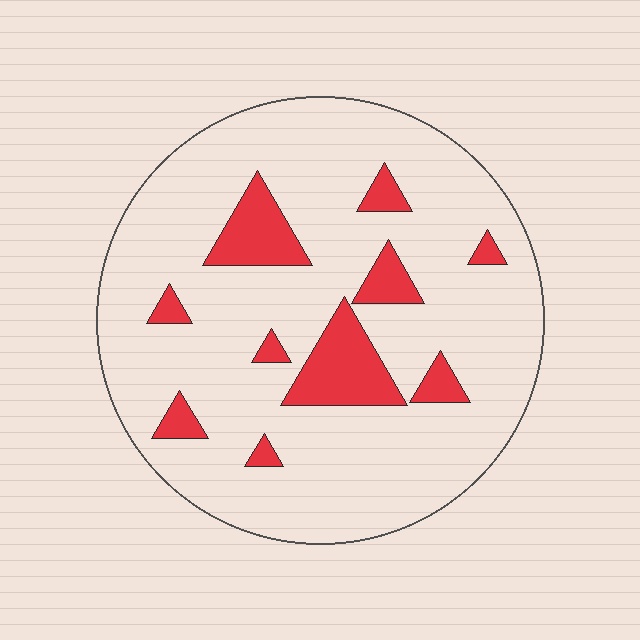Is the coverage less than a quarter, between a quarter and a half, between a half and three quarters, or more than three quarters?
Less than a quarter.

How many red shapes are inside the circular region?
10.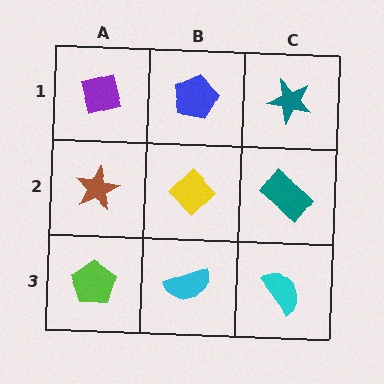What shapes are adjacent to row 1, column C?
A teal rectangle (row 2, column C), a blue pentagon (row 1, column B).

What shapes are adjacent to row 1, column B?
A yellow diamond (row 2, column B), a purple square (row 1, column A), a teal star (row 1, column C).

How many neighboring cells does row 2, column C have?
3.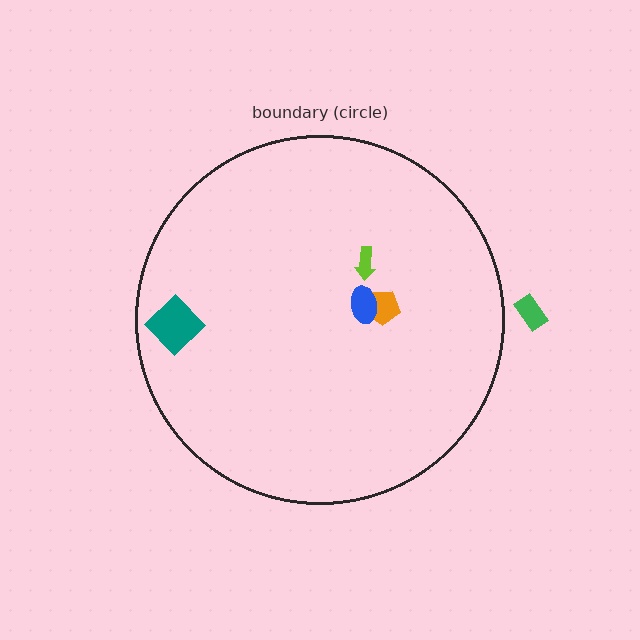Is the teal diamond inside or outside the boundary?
Inside.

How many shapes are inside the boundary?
4 inside, 1 outside.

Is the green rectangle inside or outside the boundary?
Outside.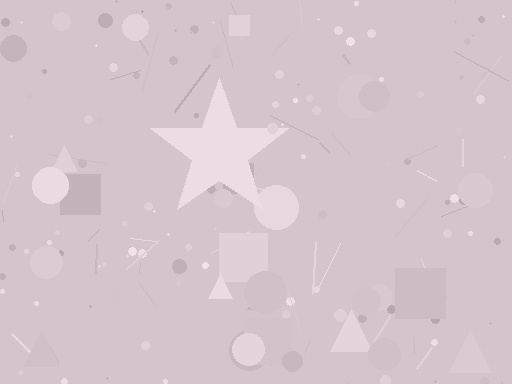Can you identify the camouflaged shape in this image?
The camouflaged shape is a star.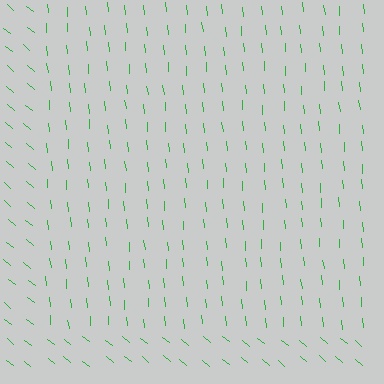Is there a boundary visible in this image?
Yes, there is a texture boundary formed by a change in line orientation.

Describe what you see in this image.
The image is filled with small green line segments. A rectangle region in the image has lines oriented differently from the surrounding lines, creating a visible texture boundary.